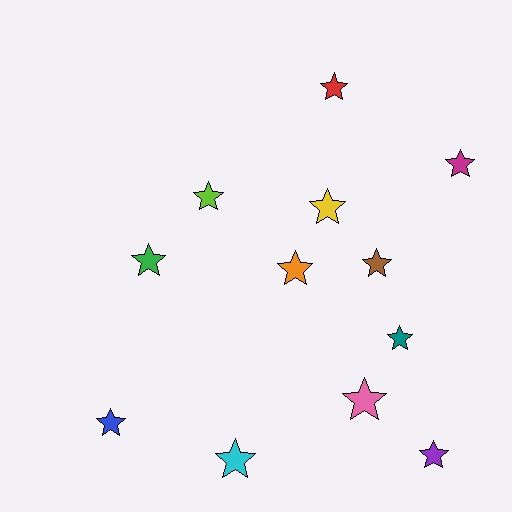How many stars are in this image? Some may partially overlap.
There are 12 stars.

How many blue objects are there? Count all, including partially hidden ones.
There is 1 blue object.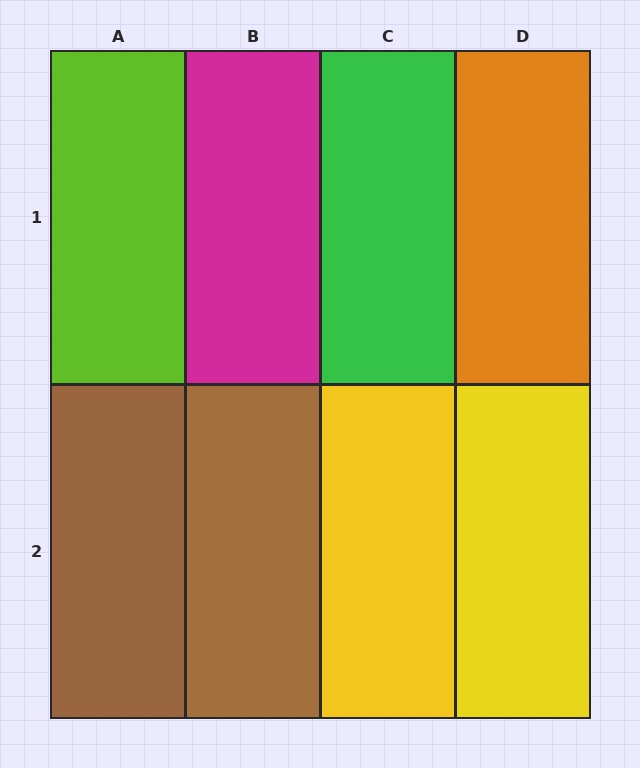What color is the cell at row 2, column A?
Brown.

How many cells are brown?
2 cells are brown.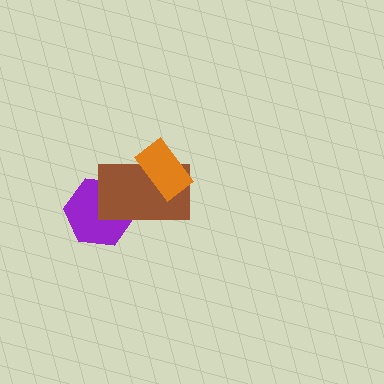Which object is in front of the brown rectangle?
The orange rectangle is in front of the brown rectangle.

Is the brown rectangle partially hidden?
Yes, it is partially covered by another shape.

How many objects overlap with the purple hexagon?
1 object overlaps with the purple hexagon.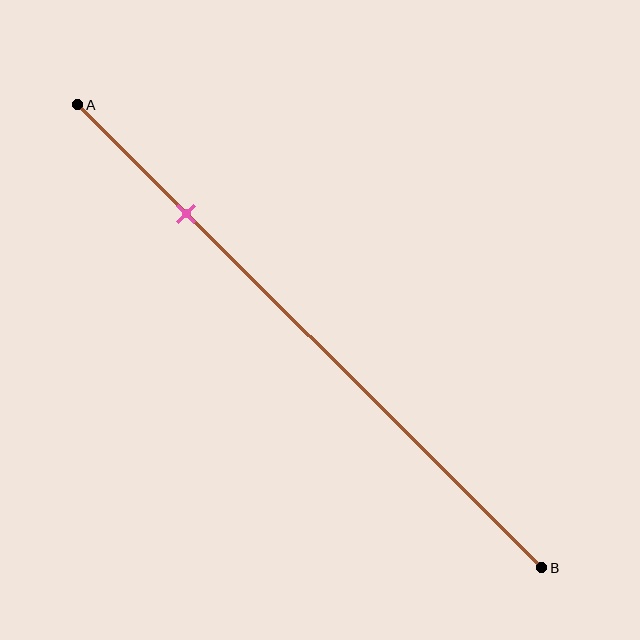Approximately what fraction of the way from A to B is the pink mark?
The pink mark is approximately 25% of the way from A to B.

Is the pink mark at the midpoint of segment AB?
No, the mark is at about 25% from A, not at the 50% midpoint.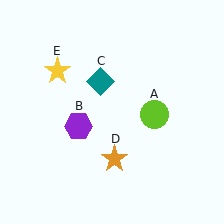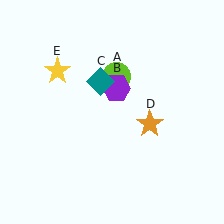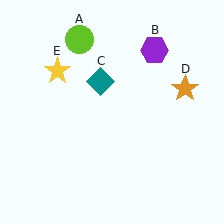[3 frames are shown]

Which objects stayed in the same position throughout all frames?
Teal diamond (object C) and yellow star (object E) remained stationary.